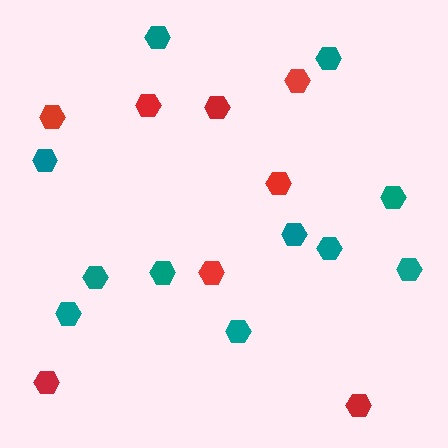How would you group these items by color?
There are 2 groups: one group of teal hexagons (11) and one group of red hexagons (8).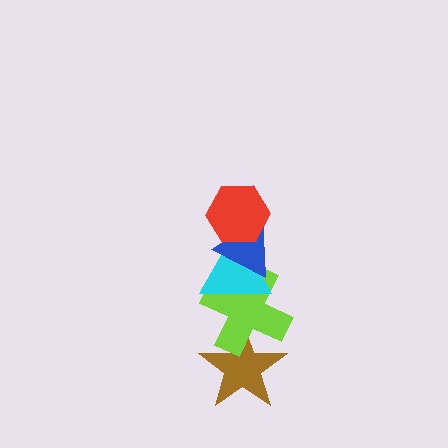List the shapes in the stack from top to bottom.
From top to bottom: the red hexagon, the blue triangle, the cyan triangle, the lime cross, the brown star.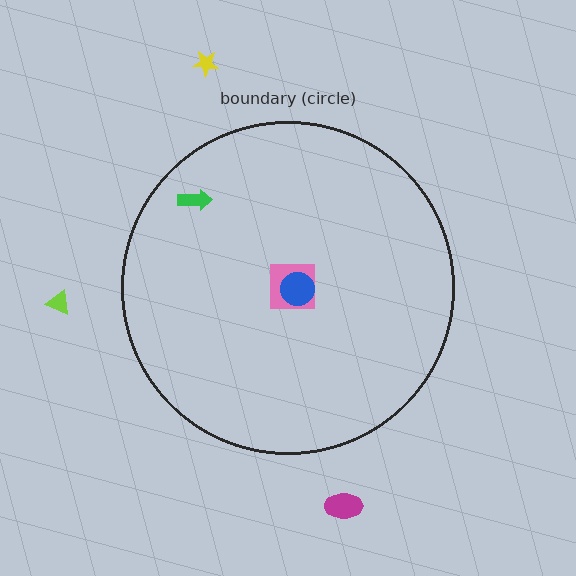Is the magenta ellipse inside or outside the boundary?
Outside.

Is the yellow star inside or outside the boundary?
Outside.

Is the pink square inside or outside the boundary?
Inside.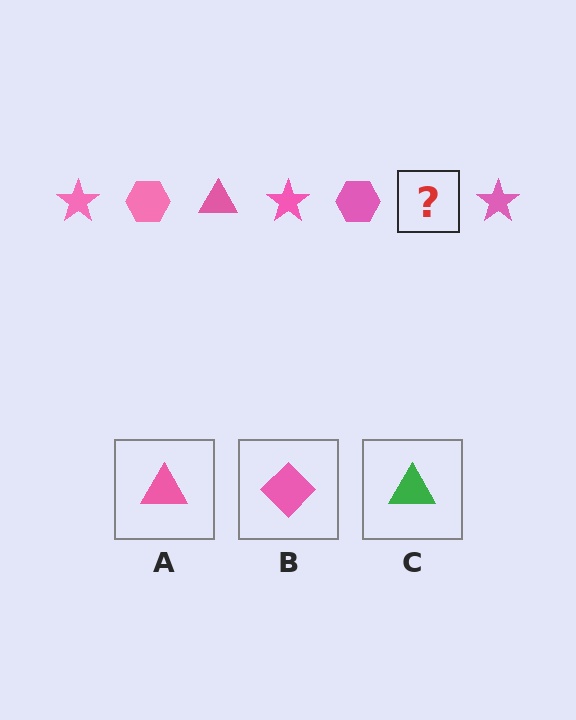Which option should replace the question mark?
Option A.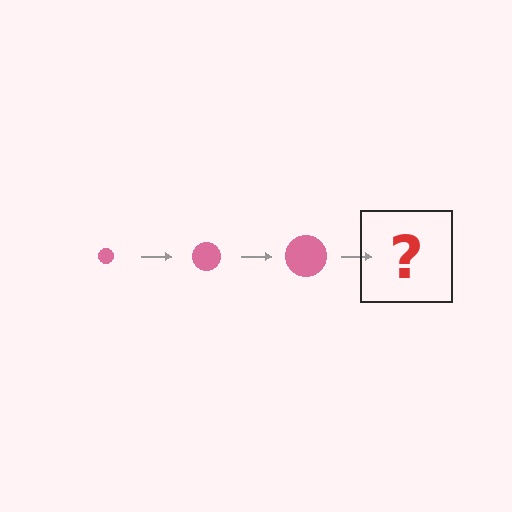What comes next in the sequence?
The next element should be a pink circle, larger than the previous one.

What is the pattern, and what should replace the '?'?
The pattern is that the circle gets progressively larger each step. The '?' should be a pink circle, larger than the previous one.